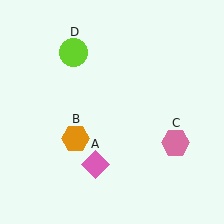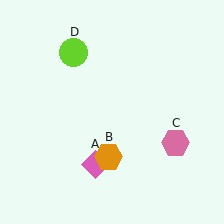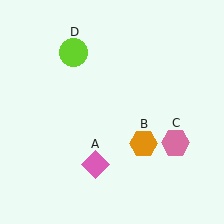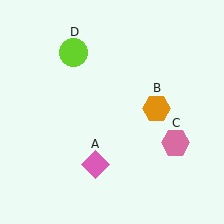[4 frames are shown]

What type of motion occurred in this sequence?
The orange hexagon (object B) rotated counterclockwise around the center of the scene.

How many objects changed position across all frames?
1 object changed position: orange hexagon (object B).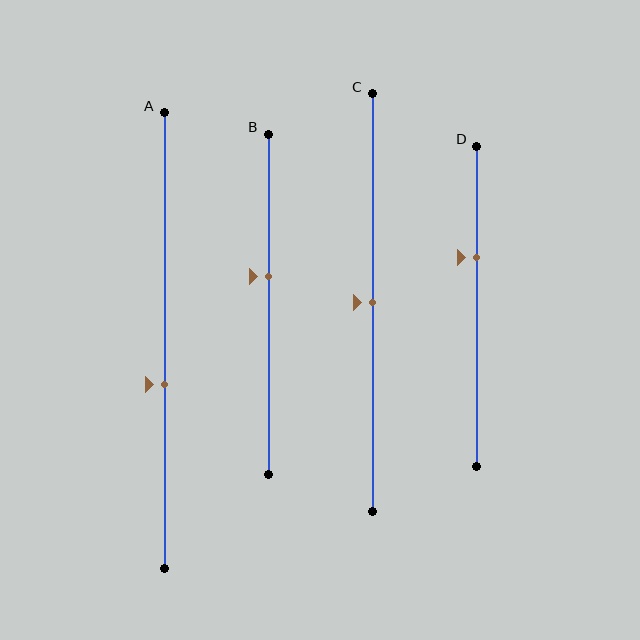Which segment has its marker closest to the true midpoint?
Segment C has its marker closest to the true midpoint.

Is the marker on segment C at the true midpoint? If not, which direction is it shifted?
Yes, the marker on segment C is at the true midpoint.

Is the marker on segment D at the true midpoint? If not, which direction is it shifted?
No, the marker on segment D is shifted upward by about 15% of the segment length.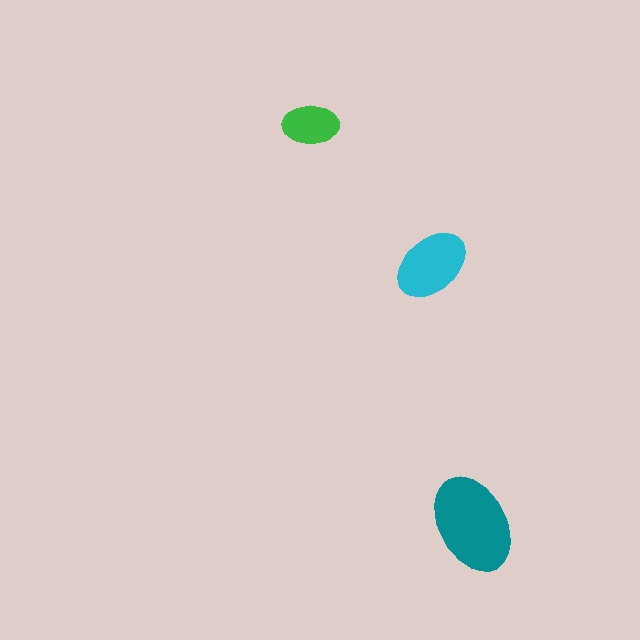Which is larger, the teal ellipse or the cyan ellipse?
The teal one.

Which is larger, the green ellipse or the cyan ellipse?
The cyan one.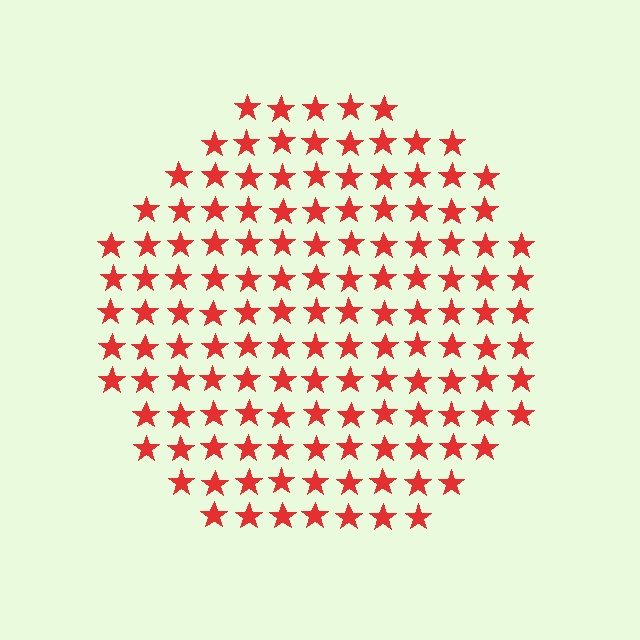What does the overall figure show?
The overall figure shows a circle.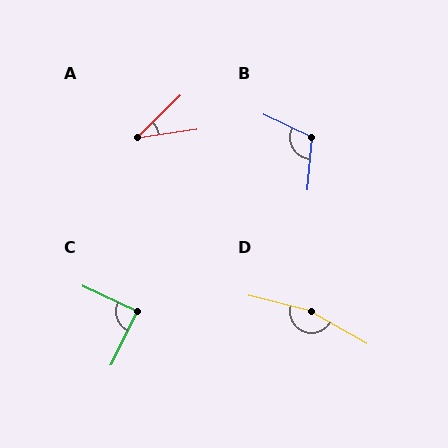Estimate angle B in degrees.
Approximately 111 degrees.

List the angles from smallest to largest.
A (36°), C (89°), B (111°), D (164°).